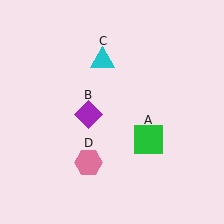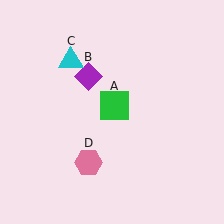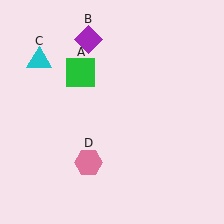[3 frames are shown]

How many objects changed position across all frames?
3 objects changed position: green square (object A), purple diamond (object B), cyan triangle (object C).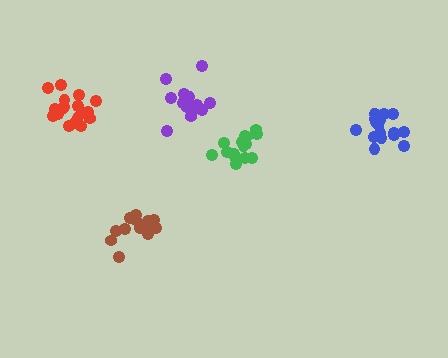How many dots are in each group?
Group 1: 19 dots, Group 2: 15 dots, Group 3: 19 dots, Group 4: 15 dots, Group 5: 14 dots (82 total).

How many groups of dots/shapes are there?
There are 5 groups.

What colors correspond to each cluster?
The clusters are colored: blue, green, red, brown, purple.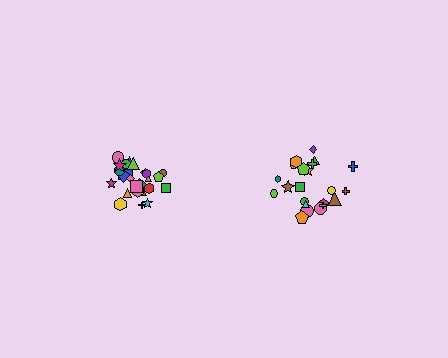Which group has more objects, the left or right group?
The left group.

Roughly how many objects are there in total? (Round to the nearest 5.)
Roughly 45 objects in total.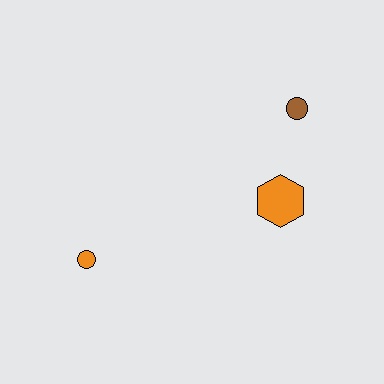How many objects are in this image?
There are 3 objects.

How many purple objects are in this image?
There are no purple objects.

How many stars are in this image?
There are no stars.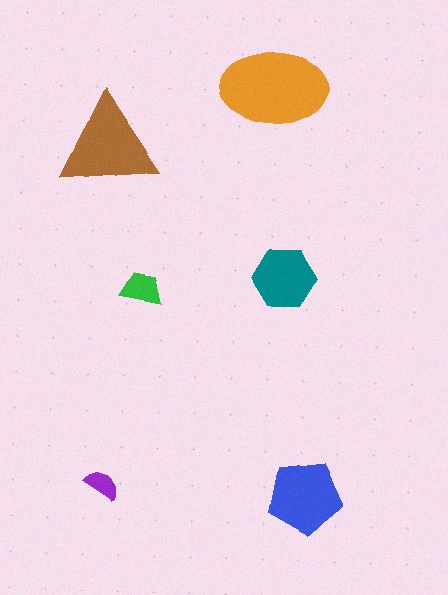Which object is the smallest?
The purple semicircle.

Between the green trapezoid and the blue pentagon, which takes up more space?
The blue pentagon.